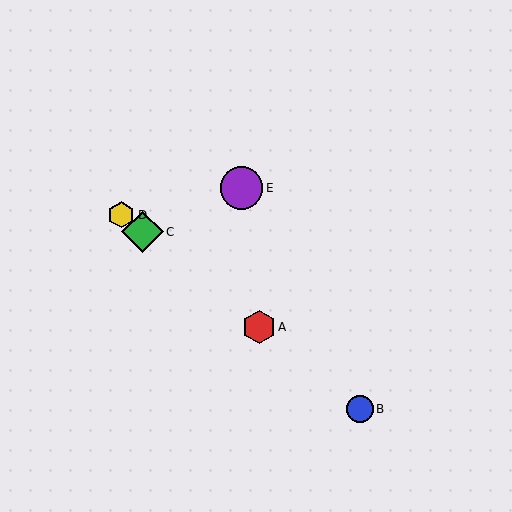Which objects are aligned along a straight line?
Objects A, B, C, D are aligned along a straight line.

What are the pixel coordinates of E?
Object E is at (242, 188).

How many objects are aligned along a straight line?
4 objects (A, B, C, D) are aligned along a straight line.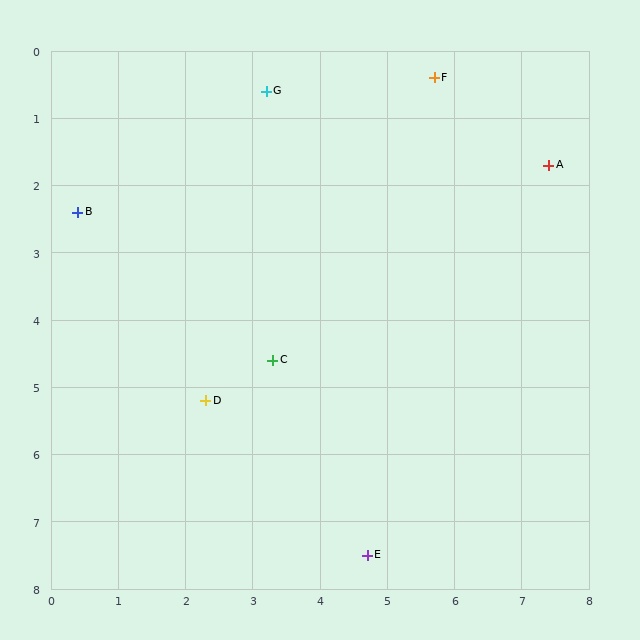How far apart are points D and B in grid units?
Points D and B are about 3.4 grid units apart.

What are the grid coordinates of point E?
Point E is at approximately (4.7, 7.5).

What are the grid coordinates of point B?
Point B is at approximately (0.4, 2.4).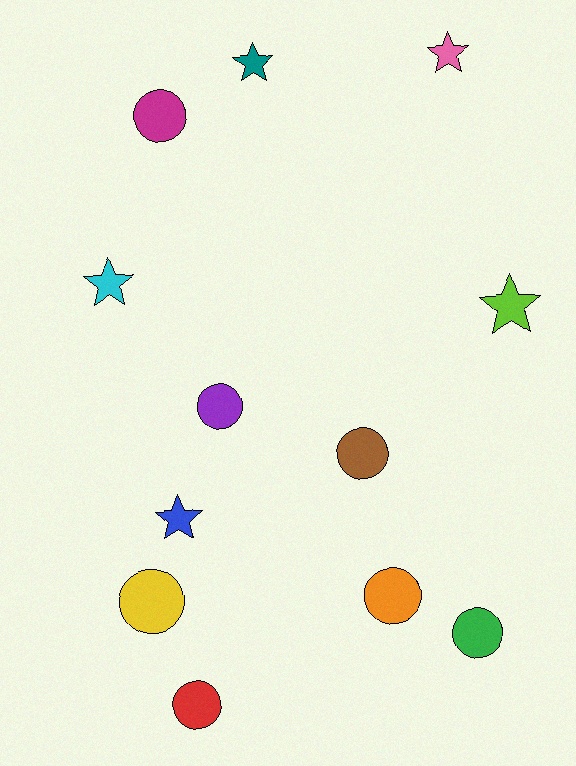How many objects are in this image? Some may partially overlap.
There are 12 objects.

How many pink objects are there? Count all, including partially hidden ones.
There is 1 pink object.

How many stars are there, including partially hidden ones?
There are 5 stars.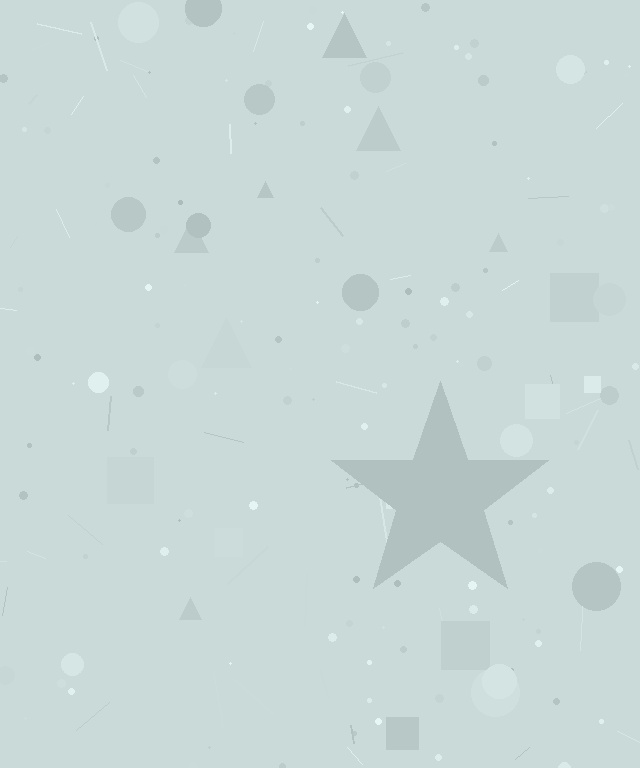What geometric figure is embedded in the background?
A star is embedded in the background.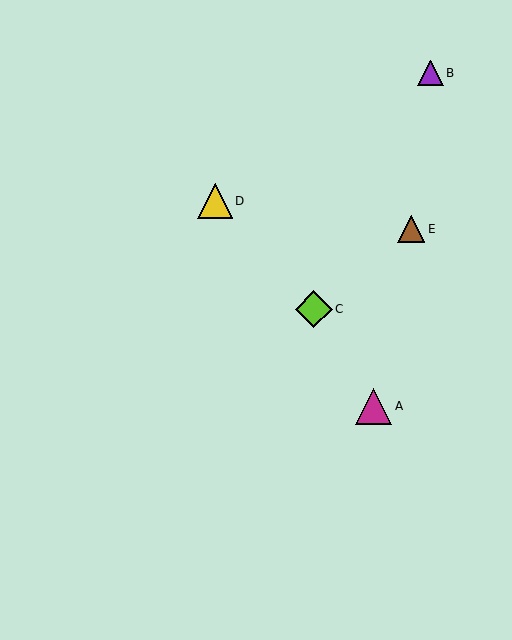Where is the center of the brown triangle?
The center of the brown triangle is at (411, 229).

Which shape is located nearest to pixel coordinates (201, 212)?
The yellow triangle (labeled D) at (215, 201) is nearest to that location.